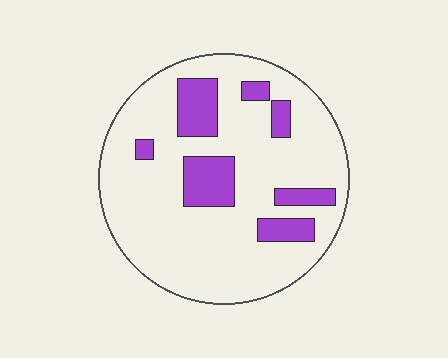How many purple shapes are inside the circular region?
7.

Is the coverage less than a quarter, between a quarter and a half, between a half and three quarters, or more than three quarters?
Less than a quarter.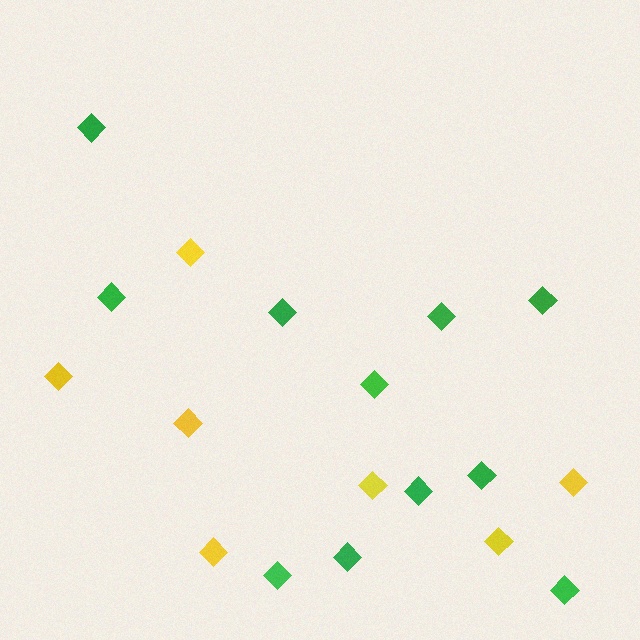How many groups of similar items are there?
There are 2 groups: one group of yellow diamonds (7) and one group of green diamonds (11).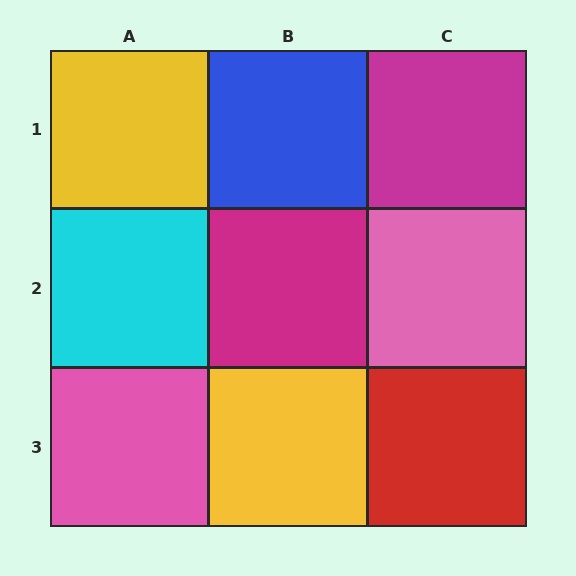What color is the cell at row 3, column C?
Red.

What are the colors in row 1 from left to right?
Yellow, blue, magenta.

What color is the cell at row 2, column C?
Pink.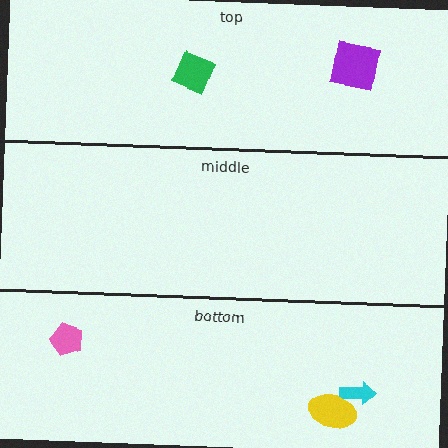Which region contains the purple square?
The top region.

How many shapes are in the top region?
2.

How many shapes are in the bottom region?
3.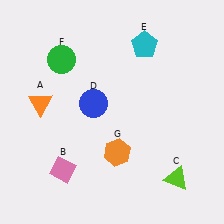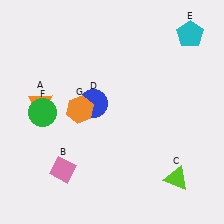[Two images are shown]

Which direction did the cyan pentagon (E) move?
The cyan pentagon (E) moved right.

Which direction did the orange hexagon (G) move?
The orange hexagon (G) moved up.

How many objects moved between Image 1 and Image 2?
3 objects moved between the two images.